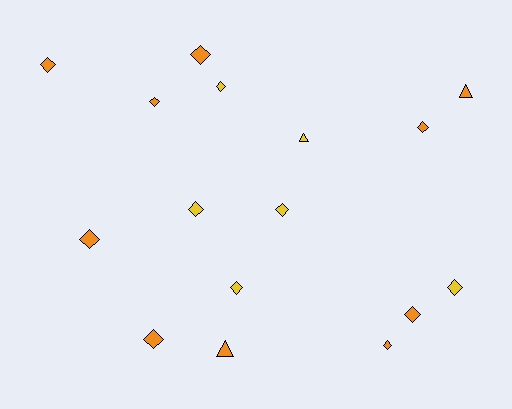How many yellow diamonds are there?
There are 5 yellow diamonds.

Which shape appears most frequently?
Diamond, with 13 objects.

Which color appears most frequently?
Orange, with 10 objects.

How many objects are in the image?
There are 16 objects.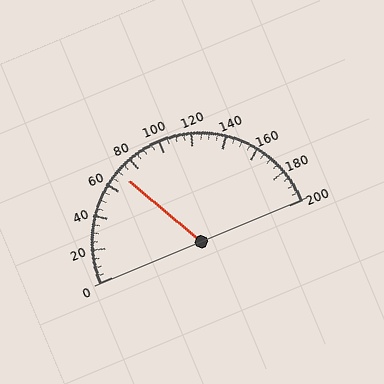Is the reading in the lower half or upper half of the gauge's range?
The reading is in the lower half of the range (0 to 200).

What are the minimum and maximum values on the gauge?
The gauge ranges from 0 to 200.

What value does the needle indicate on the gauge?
The needle indicates approximately 70.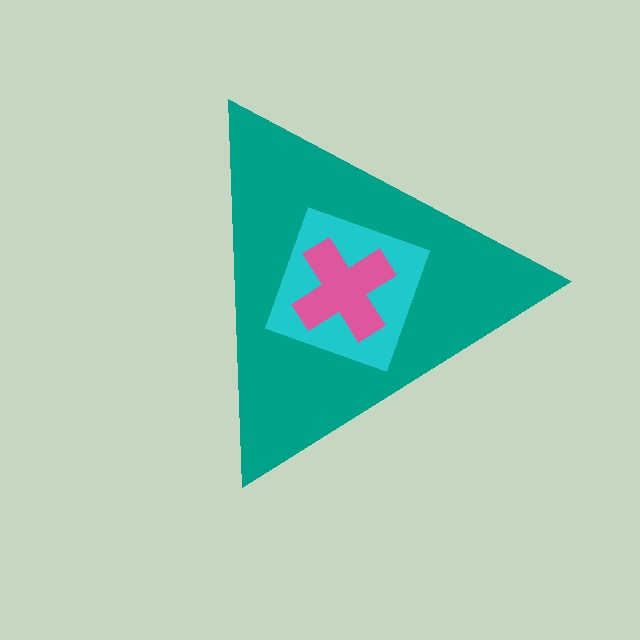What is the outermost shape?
The teal triangle.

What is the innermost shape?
The pink cross.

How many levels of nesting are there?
3.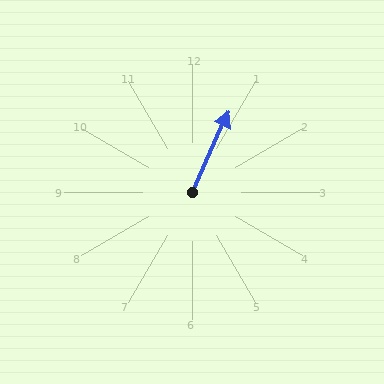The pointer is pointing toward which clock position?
Roughly 1 o'clock.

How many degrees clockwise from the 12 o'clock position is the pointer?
Approximately 24 degrees.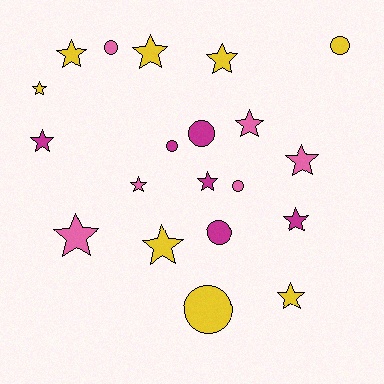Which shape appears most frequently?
Star, with 13 objects.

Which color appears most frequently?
Yellow, with 8 objects.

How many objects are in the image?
There are 20 objects.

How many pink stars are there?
There are 4 pink stars.